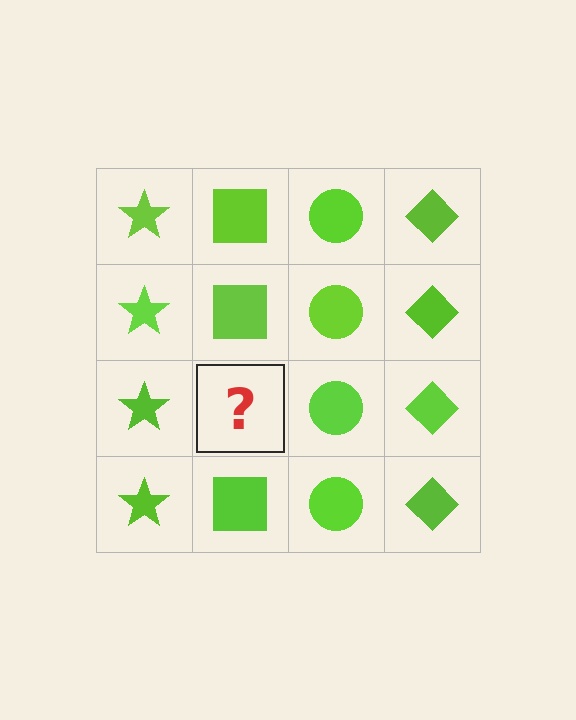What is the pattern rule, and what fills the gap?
The rule is that each column has a consistent shape. The gap should be filled with a lime square.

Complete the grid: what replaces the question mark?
The question mark should be replaced with a lime square.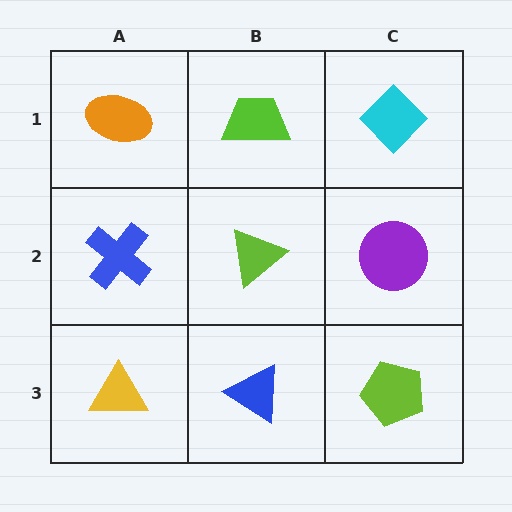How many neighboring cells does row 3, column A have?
2.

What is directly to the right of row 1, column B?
A cyan diamond.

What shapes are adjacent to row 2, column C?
A cyan diamond (row 1, column C), a lime pentagon (row 3, column C), a lime triangle (row 2, column B).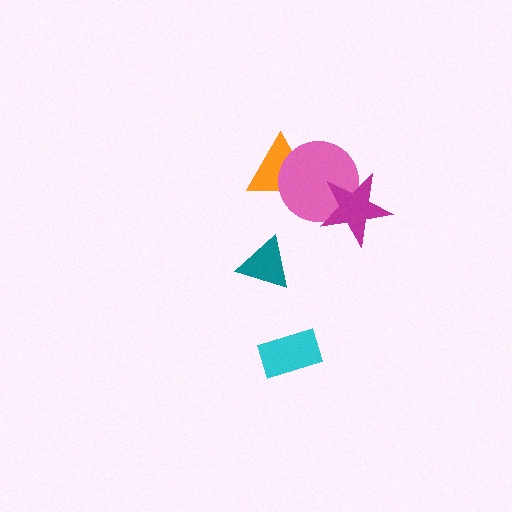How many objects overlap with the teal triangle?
0 objects overlap with the teal triangle.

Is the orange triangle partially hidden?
Yes, it is partially covered by another shape.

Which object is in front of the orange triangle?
The pink circle is in front of the orange triangle.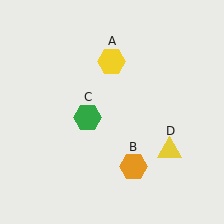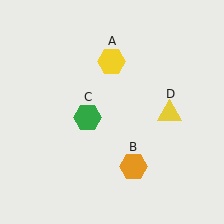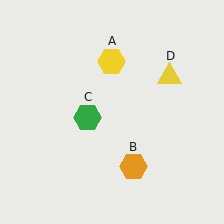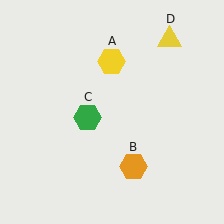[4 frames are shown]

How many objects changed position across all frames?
1 object changed position: yellow triangle (object D).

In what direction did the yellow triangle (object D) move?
The yellow triangle (object D) moved up.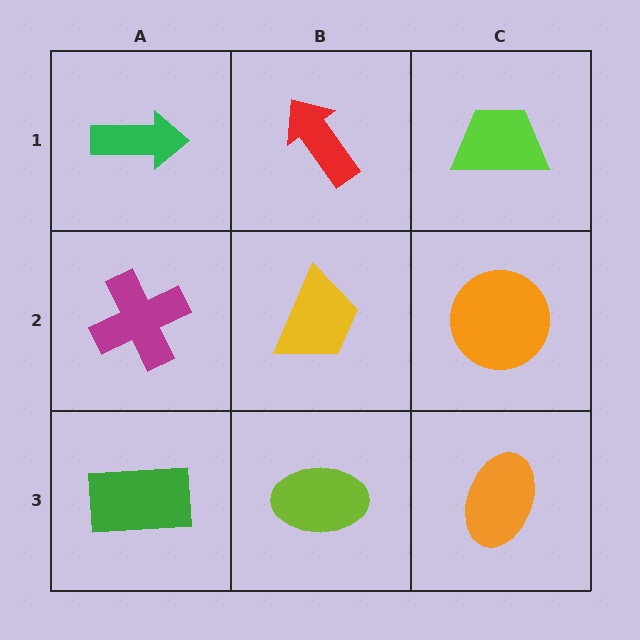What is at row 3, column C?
An orange ellipse.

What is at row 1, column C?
A lime trapezoid.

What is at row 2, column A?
A magenta cross.